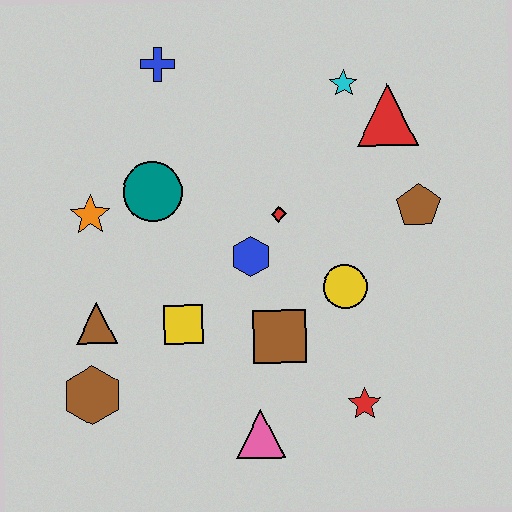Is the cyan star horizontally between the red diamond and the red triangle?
Yes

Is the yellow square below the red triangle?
Yes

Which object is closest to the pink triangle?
The brown square is closest to the pink triangle.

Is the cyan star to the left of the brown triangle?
No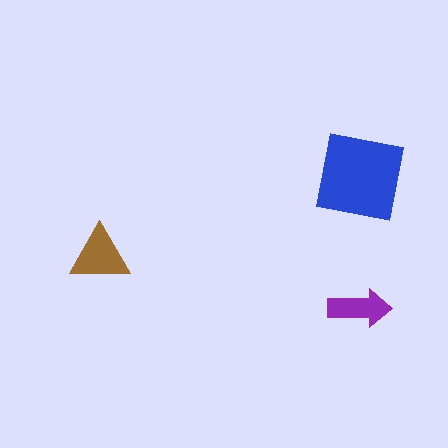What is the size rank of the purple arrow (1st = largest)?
3rd.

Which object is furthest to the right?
The blue square is rightmost.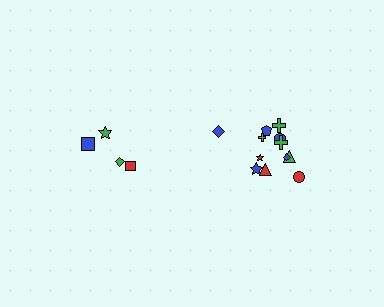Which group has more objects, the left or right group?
The right group.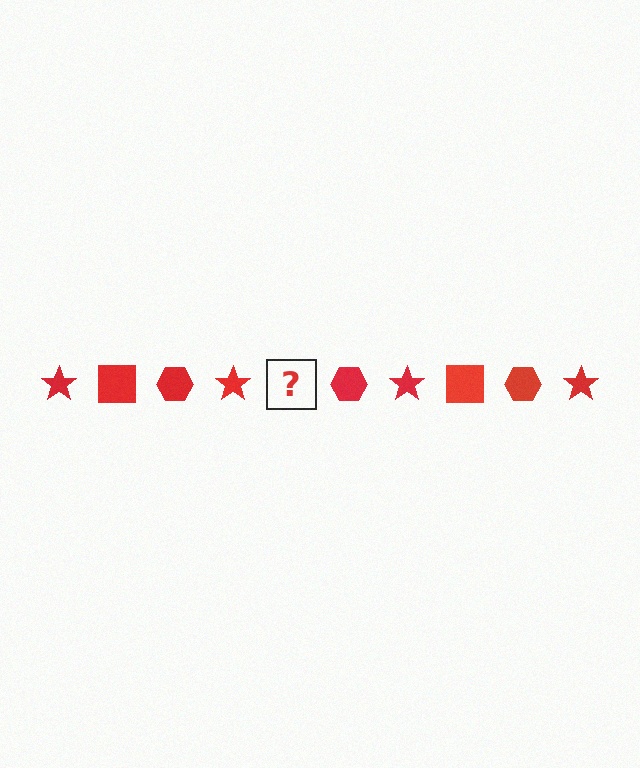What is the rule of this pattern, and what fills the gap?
The rule is that the pattern cycles through star, square, hexagon shapes in red. The gap should be filled with a red square.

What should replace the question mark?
The question mark should be replaced with a red square.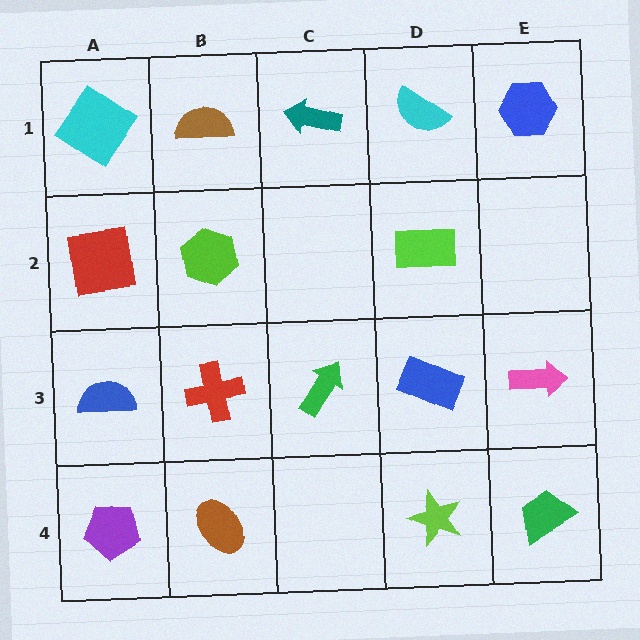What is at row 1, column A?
A cyan diamond.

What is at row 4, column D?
A lime star.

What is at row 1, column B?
A brown semicircle.